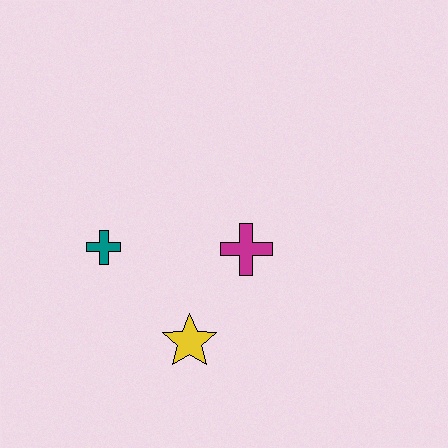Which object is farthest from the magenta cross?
The teal cross is farthest from the magenta cross.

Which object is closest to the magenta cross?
The yellow star is closest to the magenta cross.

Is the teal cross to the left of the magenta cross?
Yes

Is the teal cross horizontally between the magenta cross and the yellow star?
No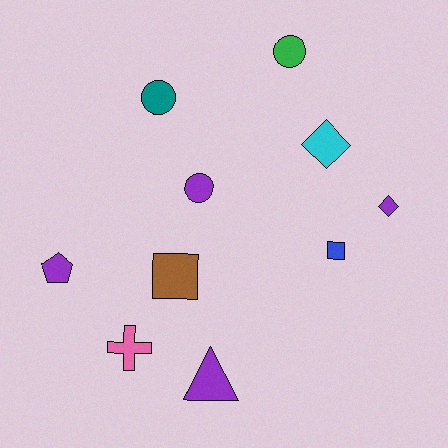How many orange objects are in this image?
There are no orange objects.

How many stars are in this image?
There are no stars.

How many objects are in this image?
There are 10 objects.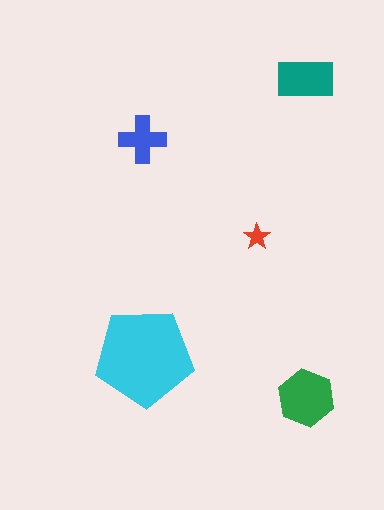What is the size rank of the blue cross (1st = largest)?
4th.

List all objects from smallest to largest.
The red star, the blue cross, the teal rectangle, the green hexagon, the cyan pentagon.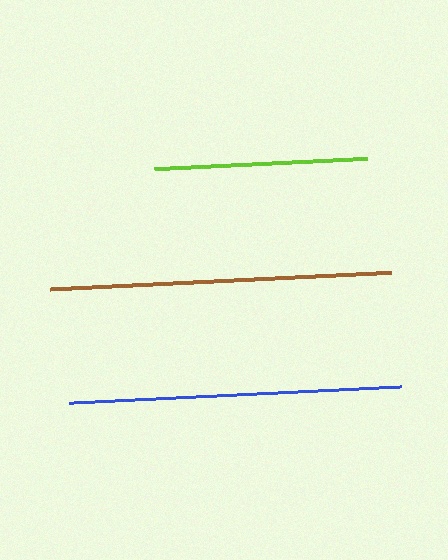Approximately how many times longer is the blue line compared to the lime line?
The blue line is approximately 1.6 times the length of the lime line.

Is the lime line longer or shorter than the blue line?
The blue line is longer than the lime line.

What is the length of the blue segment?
The blue segment is approximately 333 pixels long.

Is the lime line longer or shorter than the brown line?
The brown line is longer than the lime line.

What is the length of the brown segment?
The brown segment is approximately 342 pixels long.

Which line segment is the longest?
The brown line is the longest at approximately 342 pixels.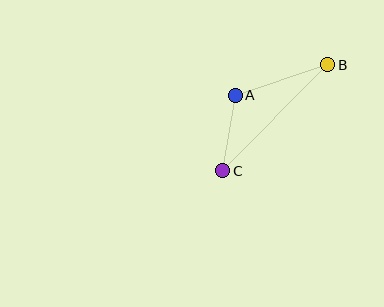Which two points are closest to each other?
Points A and C are closest to each other.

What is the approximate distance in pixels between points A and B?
The distance between A and B is approximately 98 pixels.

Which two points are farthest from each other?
Points B and C are farthest from each other.